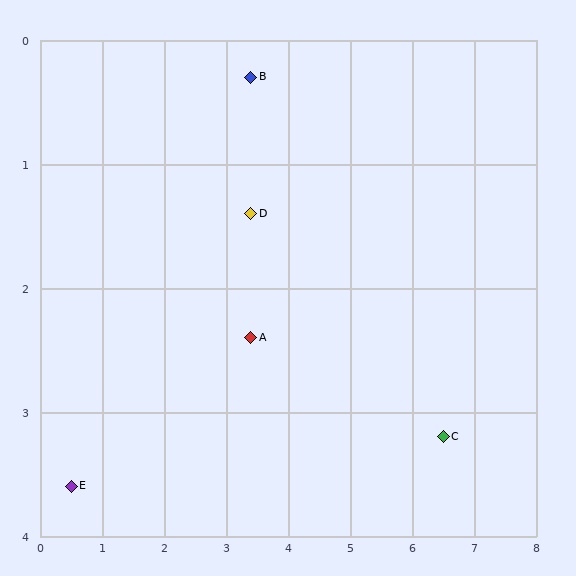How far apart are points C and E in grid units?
Points C and E are about 6.0 grid units apart.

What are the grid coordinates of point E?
Point E is at approximately (0.5, 3.6).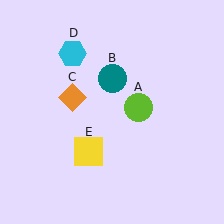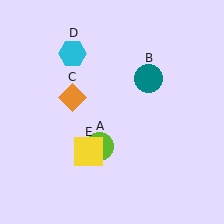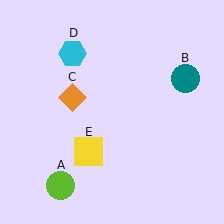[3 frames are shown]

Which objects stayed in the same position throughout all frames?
Orange diamond (object C) and cyan hexagon (object D) and yellow square (object E) remained stationary.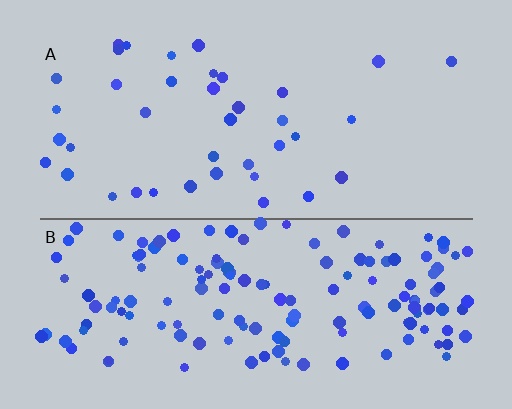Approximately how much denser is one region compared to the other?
Approximately 3.8× — region B over region A.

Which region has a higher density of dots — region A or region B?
B (the bottom).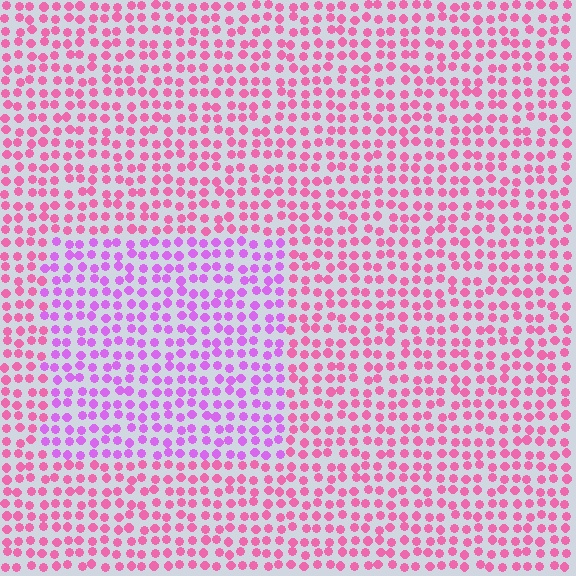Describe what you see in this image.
The image is filled with small pink elements in a uniform arrangement. A rectangle-shaped region is visible where the elements are tinted to a slightly different hue, forming a subtle color boundary.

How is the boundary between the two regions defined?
The boundary is defined purely by a slight shift in hue (about 39 degrees). Spacing, size, and orientation are identical on both sides.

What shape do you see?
I see a rectangle.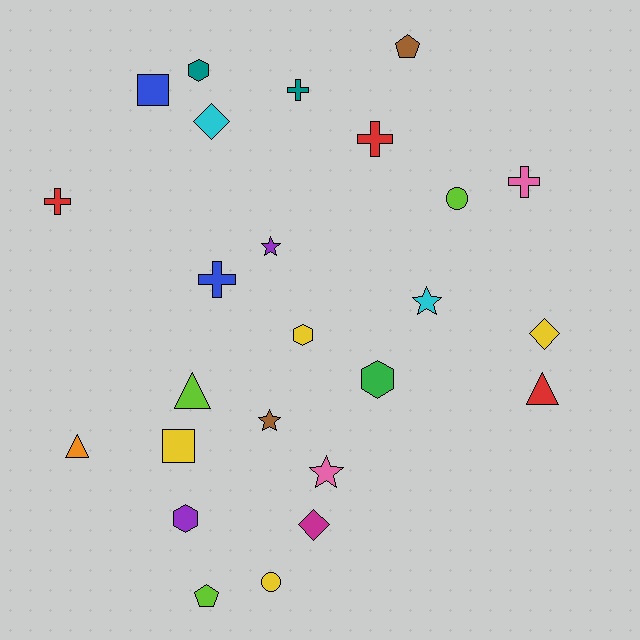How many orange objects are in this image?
There is 1 orange object.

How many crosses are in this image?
There are 5 crosses.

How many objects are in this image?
There are 25 objects.